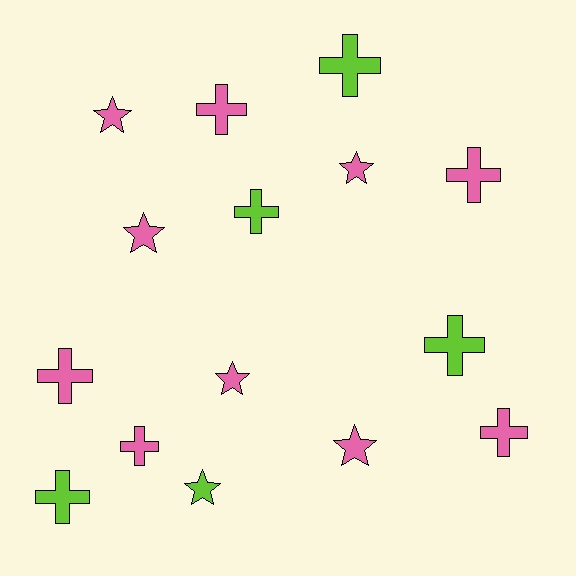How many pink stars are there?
There are 5 pink stars.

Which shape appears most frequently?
Cross, with 9 objects.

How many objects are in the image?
There are 15 objects.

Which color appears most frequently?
Pink, with 10 objects.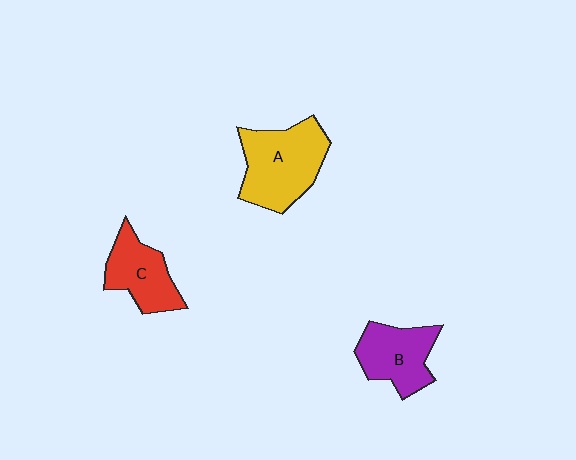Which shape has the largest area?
Shape A (yellow).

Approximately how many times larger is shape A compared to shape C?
Approximately 1.5 times.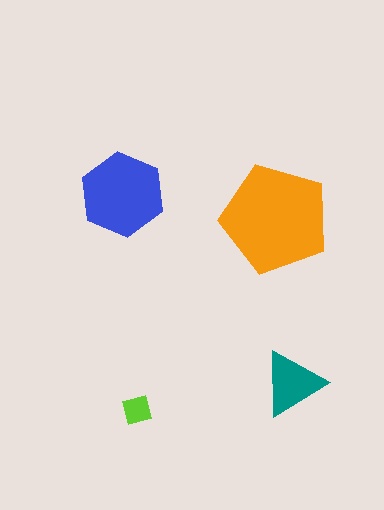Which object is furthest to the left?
The blue hexagon is leftmost.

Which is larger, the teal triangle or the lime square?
The teal triangle.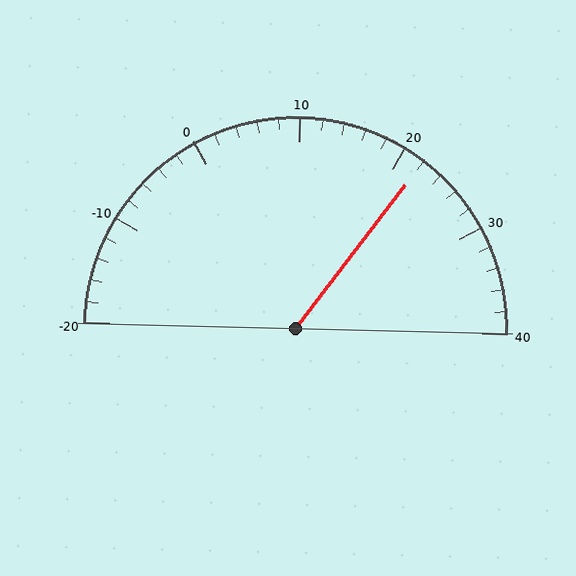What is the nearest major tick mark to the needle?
The nearest major tick mark is 20.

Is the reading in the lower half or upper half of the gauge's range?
The reading is in the upper half of the range (-20 to 40).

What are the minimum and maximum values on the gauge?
The gauge ranges from -20 to 40.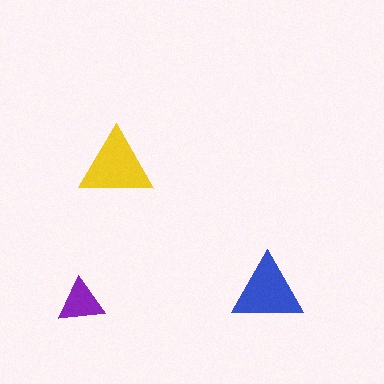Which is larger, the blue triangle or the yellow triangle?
The yellow one.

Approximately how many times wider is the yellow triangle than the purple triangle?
About 1.5 times wider.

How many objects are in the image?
There are 3 objects in the image.